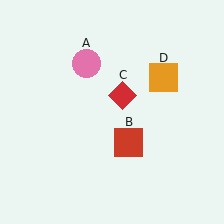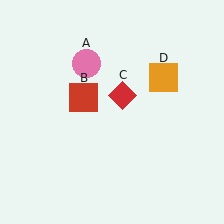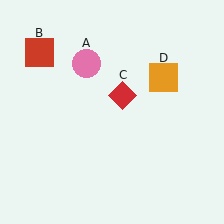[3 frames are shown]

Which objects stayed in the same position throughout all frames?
Pink circle (object A) and red diamond (object C) and orange square (object D) remained stationary.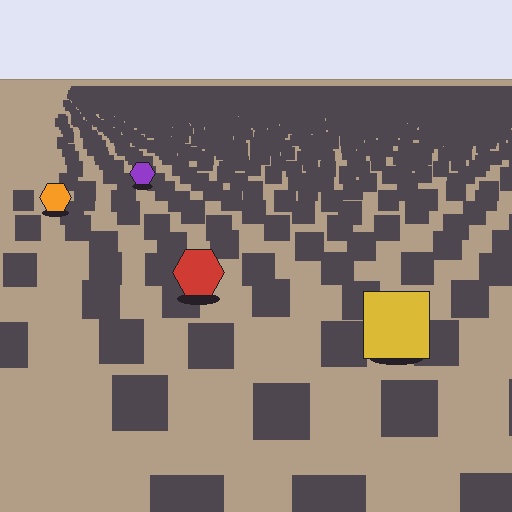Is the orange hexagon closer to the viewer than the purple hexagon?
Yes. The orange hexagon is closer — you can tell from the texture gradient: the ground texture is coarser near it.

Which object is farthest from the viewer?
The purple hexagon is farthest from the viewer. It appears smaller and the ground texture around it is denser.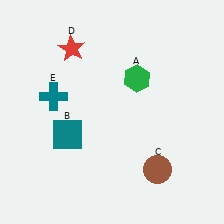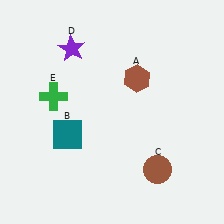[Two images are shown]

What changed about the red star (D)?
In Image 1, D is red. In Image 2, it changed to purple.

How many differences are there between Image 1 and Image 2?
There are 3 differences between the two images.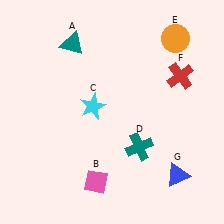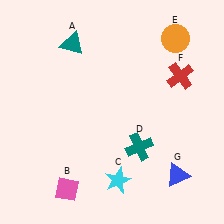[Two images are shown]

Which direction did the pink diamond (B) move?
The pink diamond (B) moved left.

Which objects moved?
The objects that moved are: the pink diamond (B), the cyan star (C).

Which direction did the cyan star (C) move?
The cyan star (C) moved down.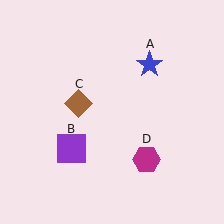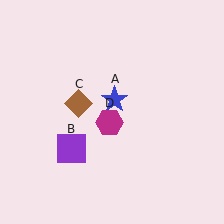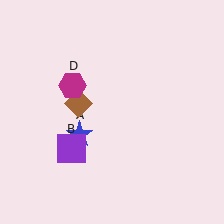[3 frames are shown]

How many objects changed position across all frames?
2 objects changed position: blue star (object A), magenta hexagon (object D).